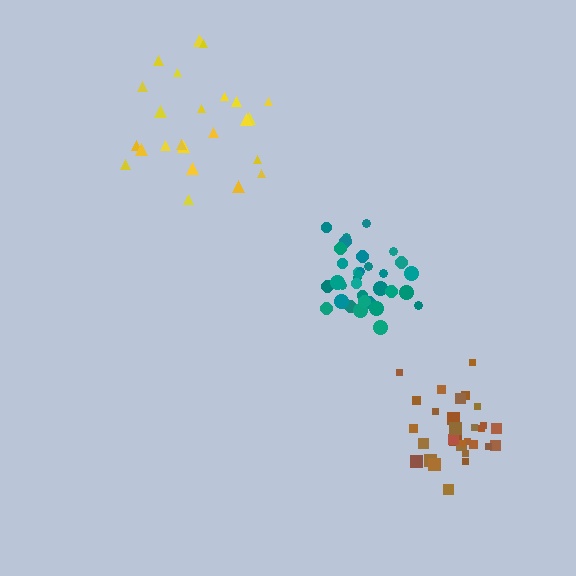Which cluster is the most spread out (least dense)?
Yellow.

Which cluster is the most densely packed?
Teal.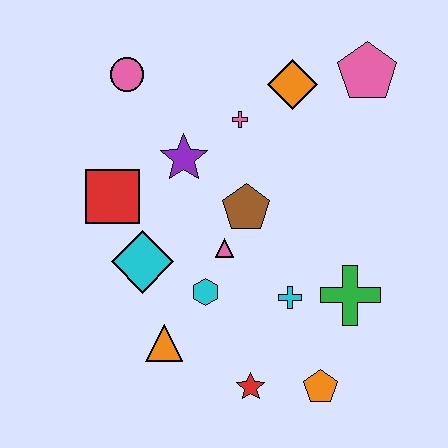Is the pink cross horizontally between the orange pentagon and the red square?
Yes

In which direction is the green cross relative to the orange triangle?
The green cross is to the right of the orange triangle.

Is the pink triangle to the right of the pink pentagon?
No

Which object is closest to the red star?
The orange pentagon is closest to the red star.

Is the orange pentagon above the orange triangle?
No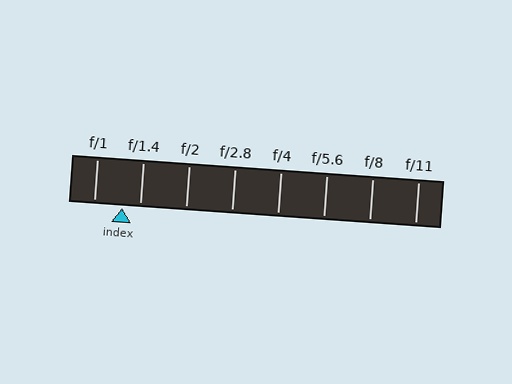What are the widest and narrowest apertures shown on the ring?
The widest aperture shown is f/1 and the narrowest is f/11.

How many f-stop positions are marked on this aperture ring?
There are 8 f-stop positions marked.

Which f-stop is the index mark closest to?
The index mark is closest to f/1.4.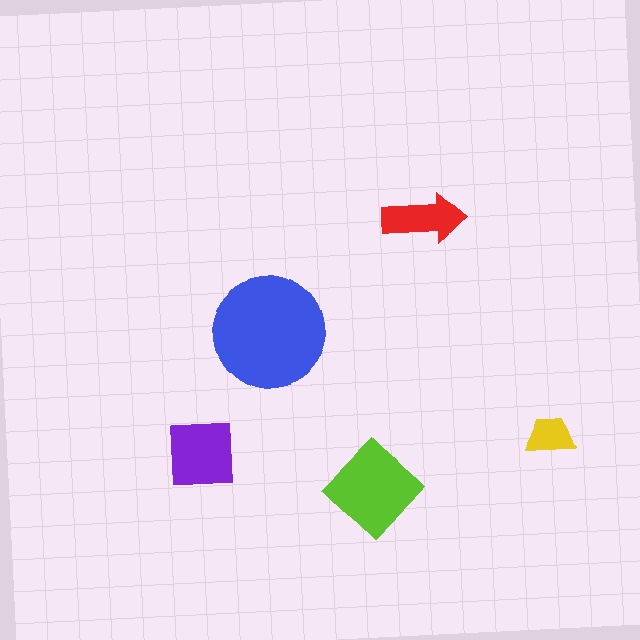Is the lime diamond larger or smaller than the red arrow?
Larger.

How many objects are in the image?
There are 5 objects in the image.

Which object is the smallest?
The yellow trapezoid.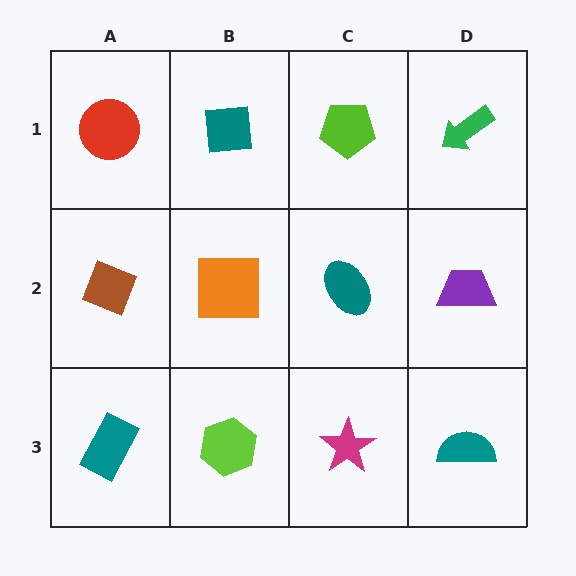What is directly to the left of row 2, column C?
An orange square.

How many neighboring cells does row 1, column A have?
2.